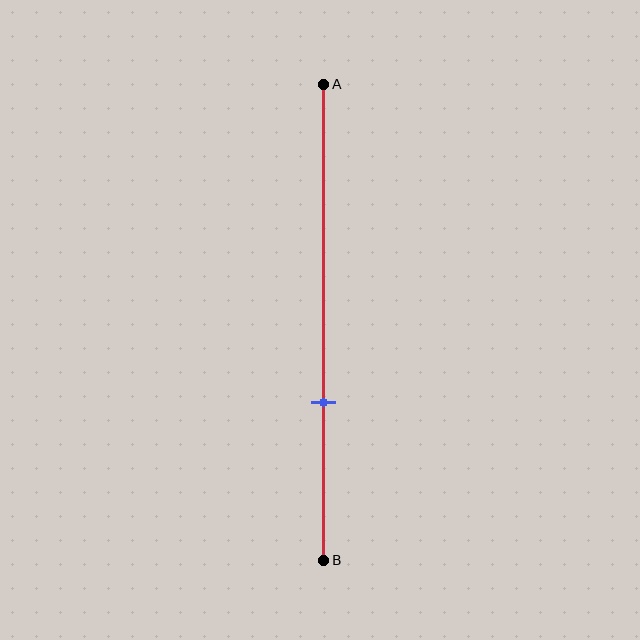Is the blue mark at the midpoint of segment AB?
No, the mark is at about 65% from A, not at the 50% midpoint.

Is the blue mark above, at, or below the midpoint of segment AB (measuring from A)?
The blue mark is below the midpoint of segment AB.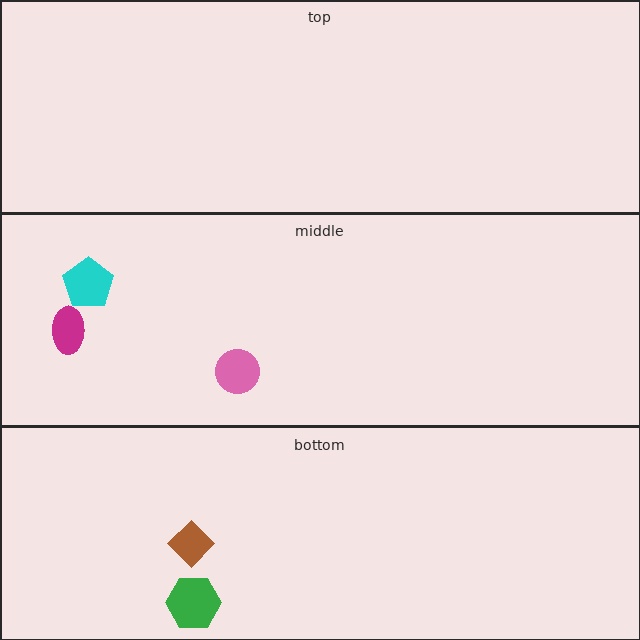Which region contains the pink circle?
The middle region.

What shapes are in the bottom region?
The green hexagon, the brown diamond.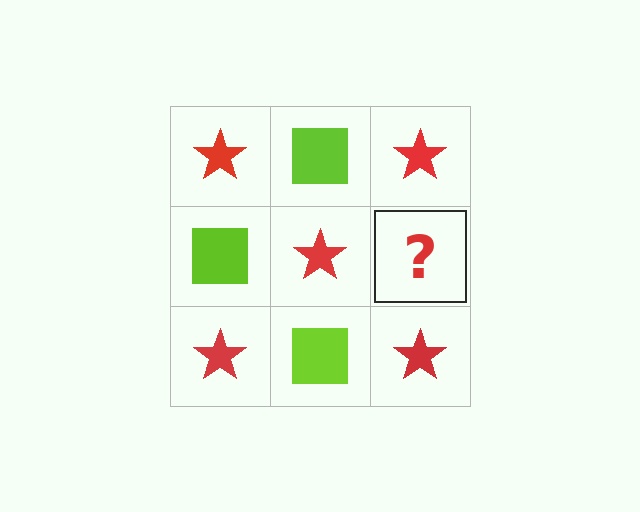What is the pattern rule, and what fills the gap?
The rule is that it alternates red star and lime square in a checkerboard pattern. The gap should be filled with a lime square.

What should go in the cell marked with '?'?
The missing cell should contain a lime square.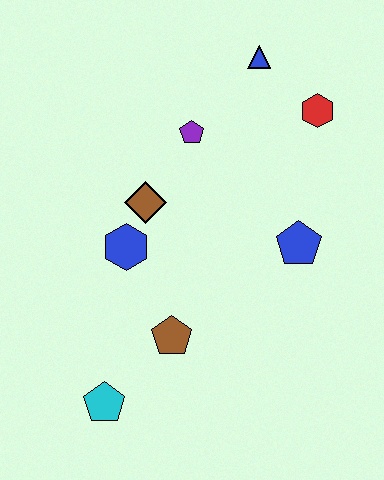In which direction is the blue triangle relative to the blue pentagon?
The blue triangle is above the blue pentagon.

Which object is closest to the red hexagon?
The blue triangle is closest to the red hexagon.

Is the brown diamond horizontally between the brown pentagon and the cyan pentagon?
Yes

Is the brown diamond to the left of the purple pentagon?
Yes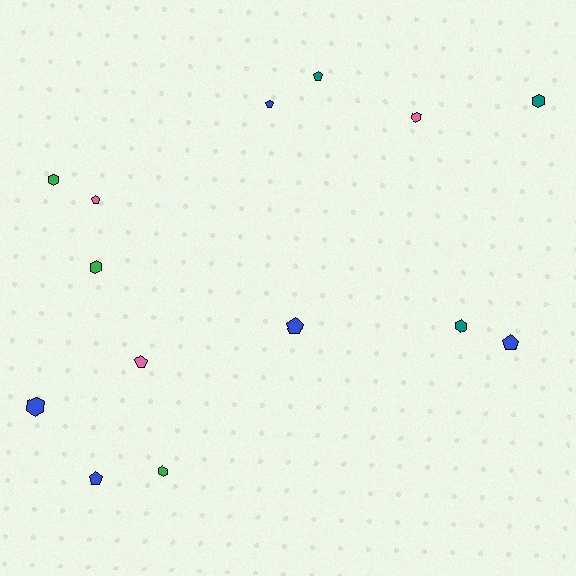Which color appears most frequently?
Blue, with 5 objects.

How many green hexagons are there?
There are 3 green hexagons.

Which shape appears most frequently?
Hexagon, with 7 objects.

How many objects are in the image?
There are 14 objects.